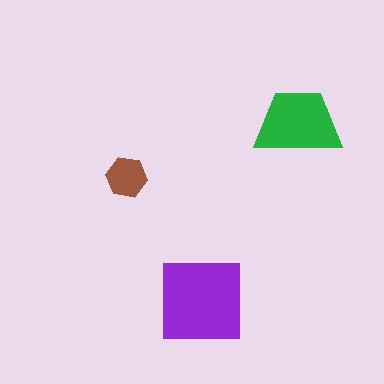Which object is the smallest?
The brown hexagon.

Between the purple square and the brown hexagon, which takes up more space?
The purple square.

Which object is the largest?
The purple square.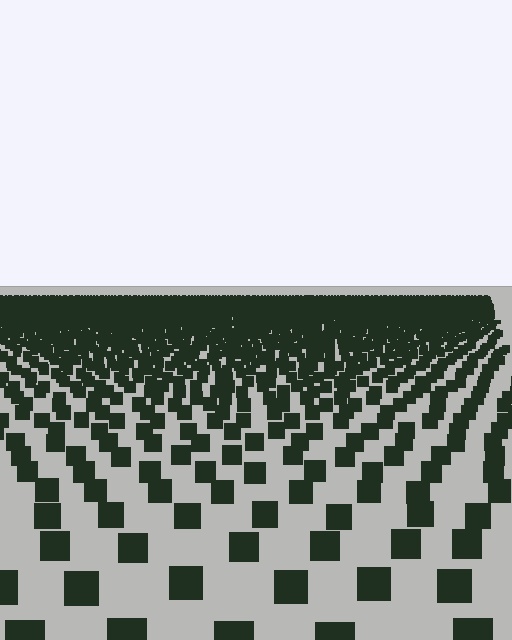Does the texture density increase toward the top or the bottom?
Density increases toward the top.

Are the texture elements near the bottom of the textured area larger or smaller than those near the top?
Larger. Near the bottom, elements are closer to the viewer and appear at a bigger on-screen size.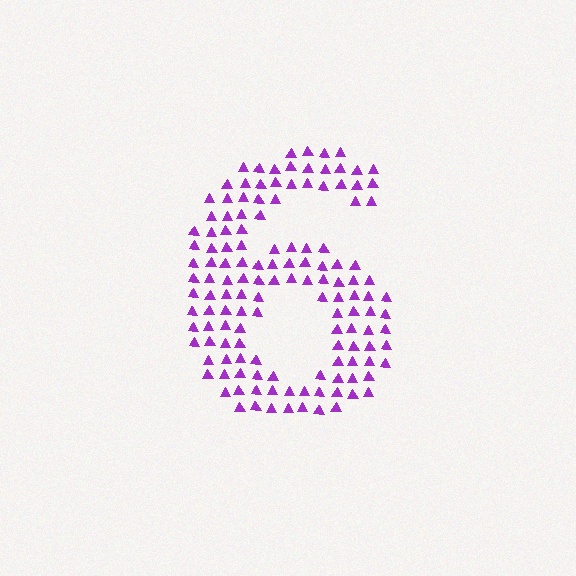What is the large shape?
The large shape is the digit 6.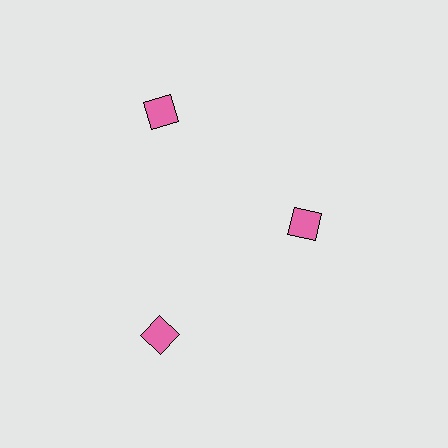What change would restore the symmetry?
The symmetry would be restored by moving it outward, back onto the ring so that all 3 squares sit at equal angles and equal distance from the center.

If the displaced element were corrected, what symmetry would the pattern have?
It would have 3-fold rotational symmetry — the pattern would map onto itself every 120 degrees.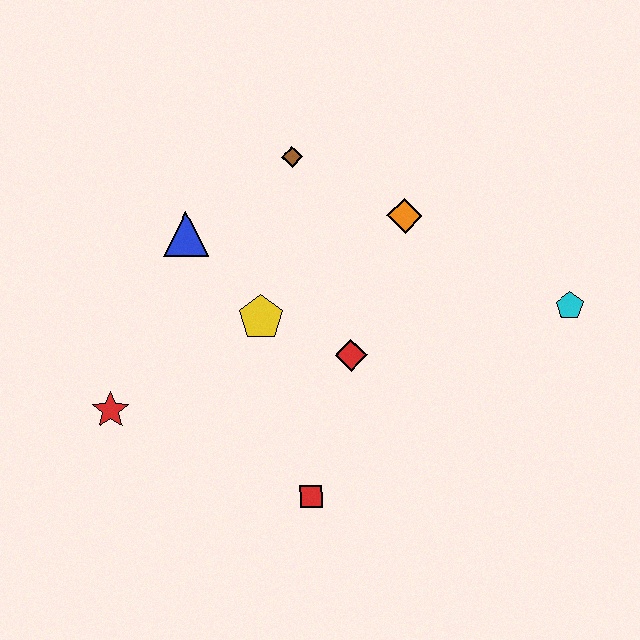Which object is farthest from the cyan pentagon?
The red star is farthest from the cyan pentagon.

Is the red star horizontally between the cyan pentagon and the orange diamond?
No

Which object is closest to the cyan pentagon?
The orange diamond is closest to the cyan pentagon.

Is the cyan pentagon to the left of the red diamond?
No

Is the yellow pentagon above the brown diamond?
No